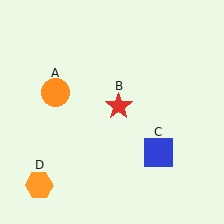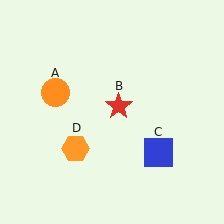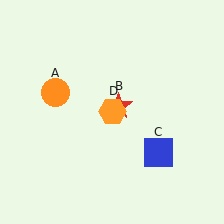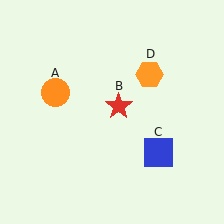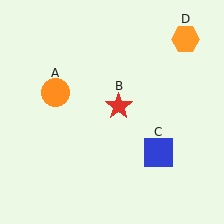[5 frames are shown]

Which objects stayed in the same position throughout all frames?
Orange circle (object A) and red star (object B) and blue square (object C) remained stationary.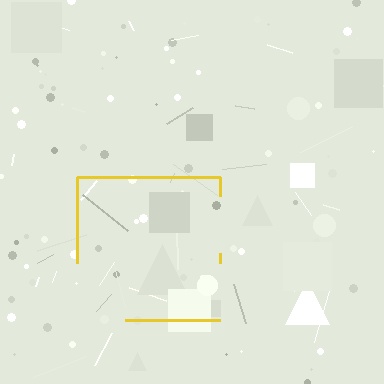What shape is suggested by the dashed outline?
The dashed outline suggests a square.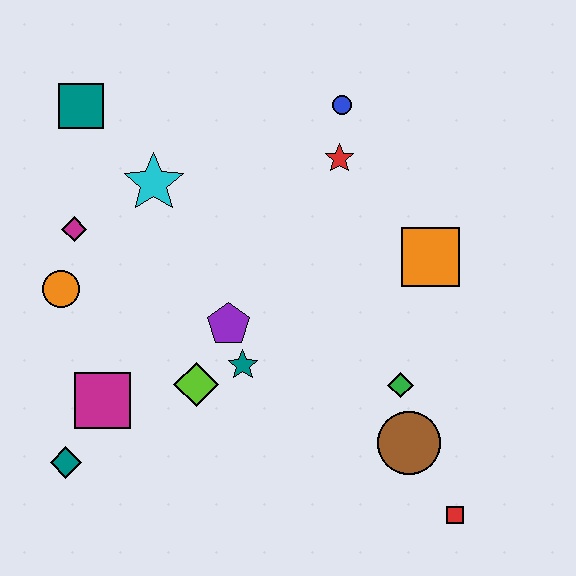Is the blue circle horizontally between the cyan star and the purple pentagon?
No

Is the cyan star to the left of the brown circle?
Yes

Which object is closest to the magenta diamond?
The orange circle is closest to the magenta diamond.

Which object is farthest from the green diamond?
The teal square is farthest from the green diamond.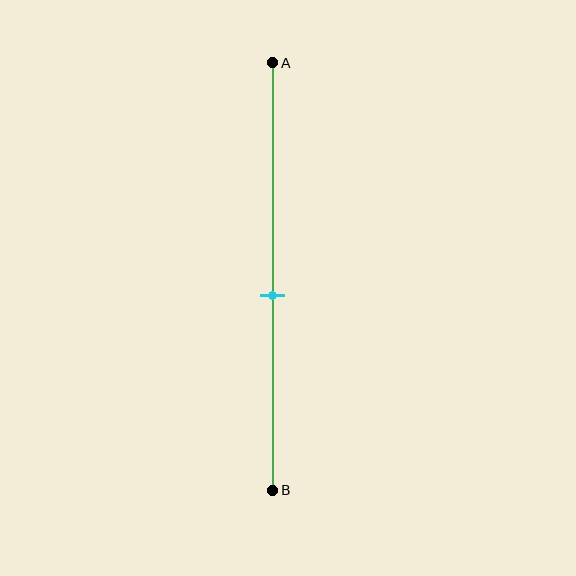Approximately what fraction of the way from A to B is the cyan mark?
The cyan mark is approximately 55% of the way from A to B.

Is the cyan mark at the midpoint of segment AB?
No, the mark is at about 55% from A, not at the 50% midpoint.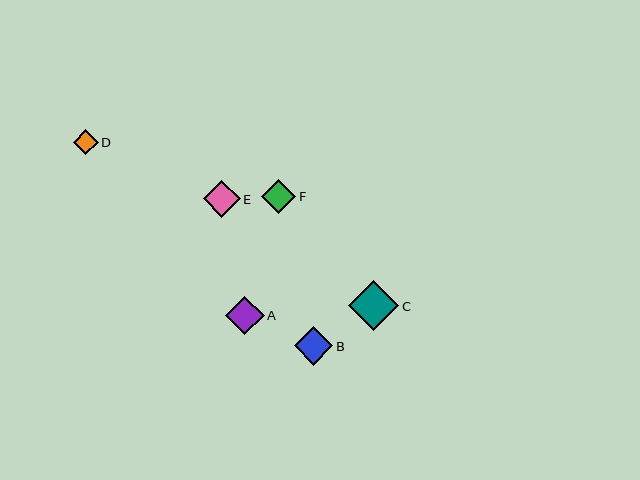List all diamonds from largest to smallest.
From largest to smallest: C, B, A, E, F, D.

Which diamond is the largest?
Diamond C is the largest with a size of approximately 50 pixels.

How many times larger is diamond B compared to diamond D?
Diamond B is approximately 1.5 times the size of diamond D.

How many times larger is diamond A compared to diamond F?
Diamond A is approximately 1.1 times the size of diamond F.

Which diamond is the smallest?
Diamond D is the smallest with a size of approximately 25 pixels.